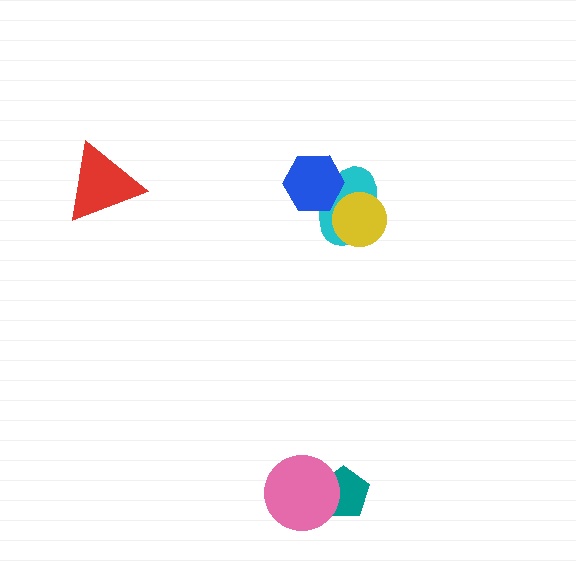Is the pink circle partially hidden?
No, no other shape covers it.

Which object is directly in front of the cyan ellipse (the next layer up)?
The blue hexagon is directly in front of the cyan ellipse.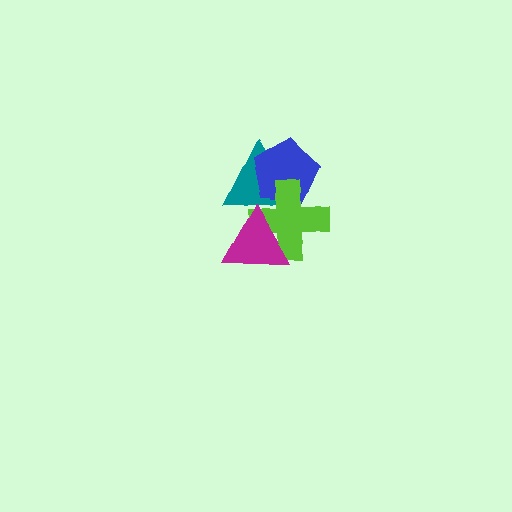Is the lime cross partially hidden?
Yes, it is partially covered by another shape.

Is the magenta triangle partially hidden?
No, no other shape covers it.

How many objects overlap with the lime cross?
3 objects overlap with the lime cross.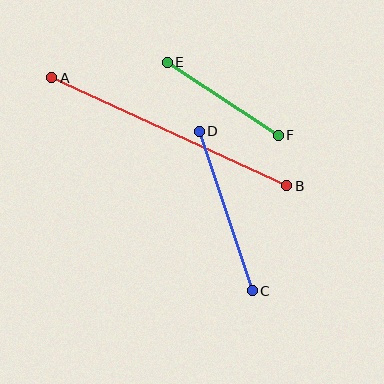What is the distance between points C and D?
The distance is approximately 168 pixels.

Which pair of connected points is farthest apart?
Points A and B are farthest apart.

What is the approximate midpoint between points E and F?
The midpoint is at approximately (223, 99) pixels.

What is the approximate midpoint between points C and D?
The midpoint is at approximately (226, 211) pixels.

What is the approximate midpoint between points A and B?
The midpoint is at approximately (169, 132) pixels.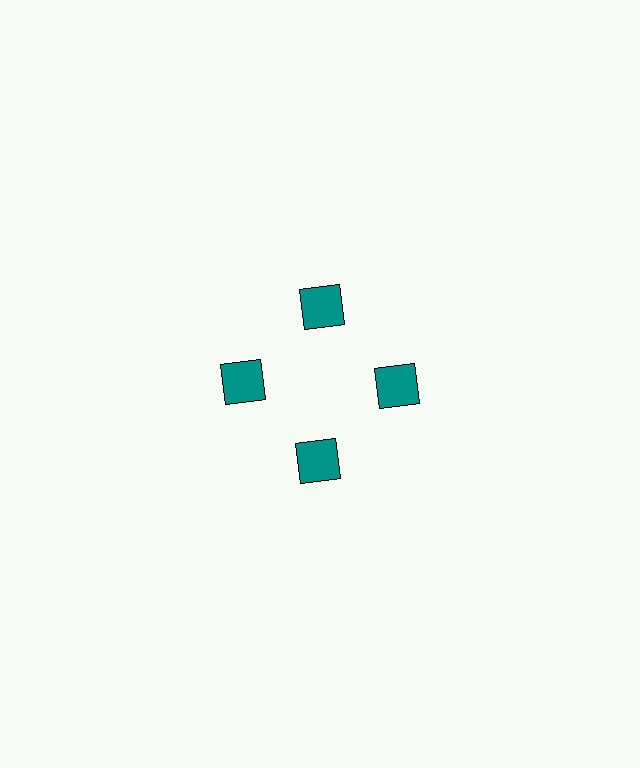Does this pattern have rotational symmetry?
Yes, this pattern has 4-fold rotational symmetry. It looks the same after rotating 90 degrees around the center.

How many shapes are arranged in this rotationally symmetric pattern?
There are 4 shapes, arranged in 4 groups of 1.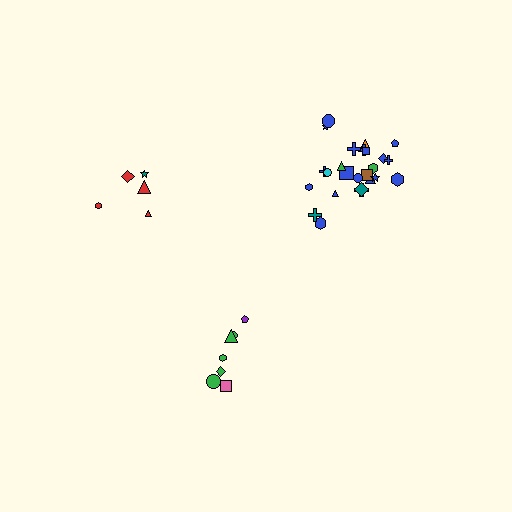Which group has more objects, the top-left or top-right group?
The top-right group.